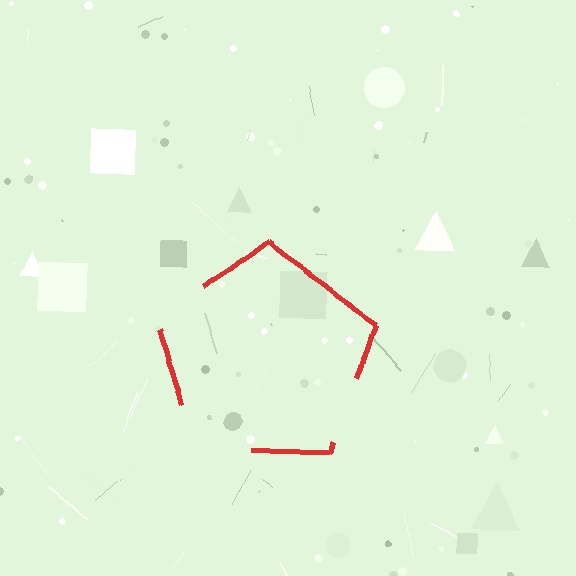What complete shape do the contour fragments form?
The contour fragments form a pentagon.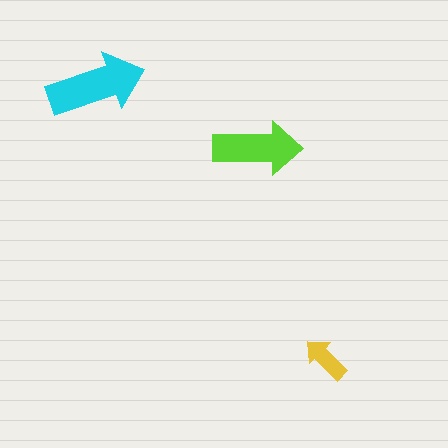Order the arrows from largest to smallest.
the cyan one, the lime one, the yellow one.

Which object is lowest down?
The yellow arrow is bottommost.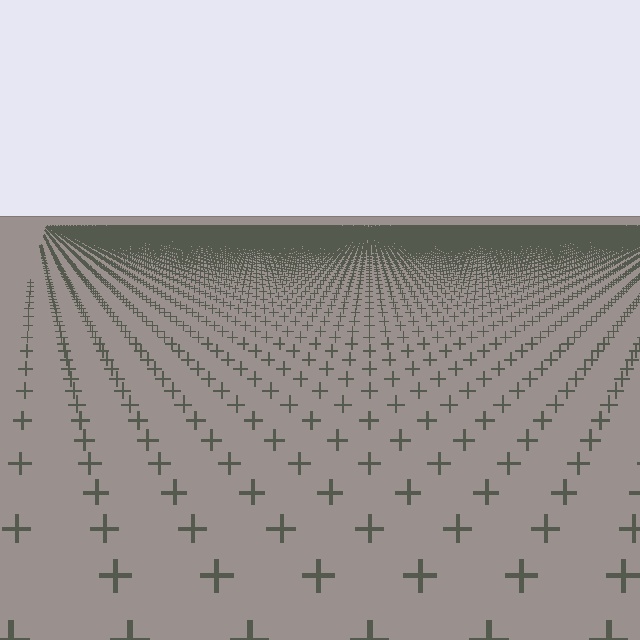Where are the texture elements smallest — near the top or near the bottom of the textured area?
Near the top.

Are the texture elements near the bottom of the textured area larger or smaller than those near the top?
Larger. Near the bottom, elements are closer to the viewer and appear at a bigger on-screen size.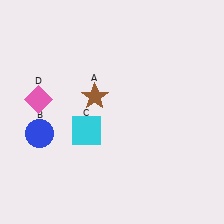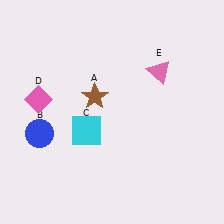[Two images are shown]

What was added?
A pink triangle (E) was added in Image 2.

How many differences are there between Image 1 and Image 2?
There is 1 difference between the two images.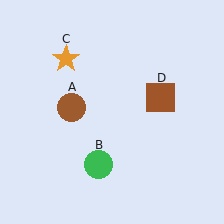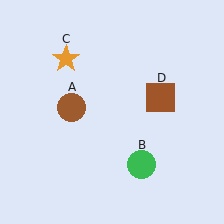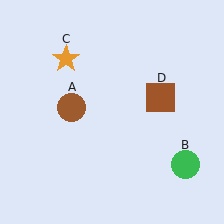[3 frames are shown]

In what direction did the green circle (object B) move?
The green circle (object B) moved right.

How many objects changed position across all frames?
1 object changed position: green circle (object B).